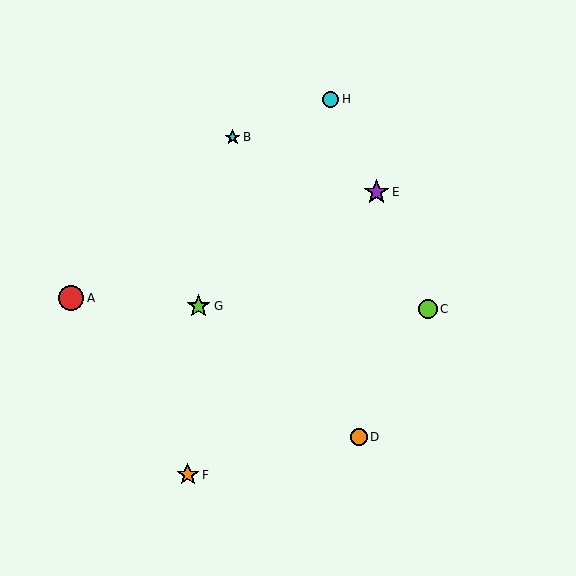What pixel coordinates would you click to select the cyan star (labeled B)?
Click at (233, 137) to select the cyan star B.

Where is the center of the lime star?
The center of the lime star is at (199, 306).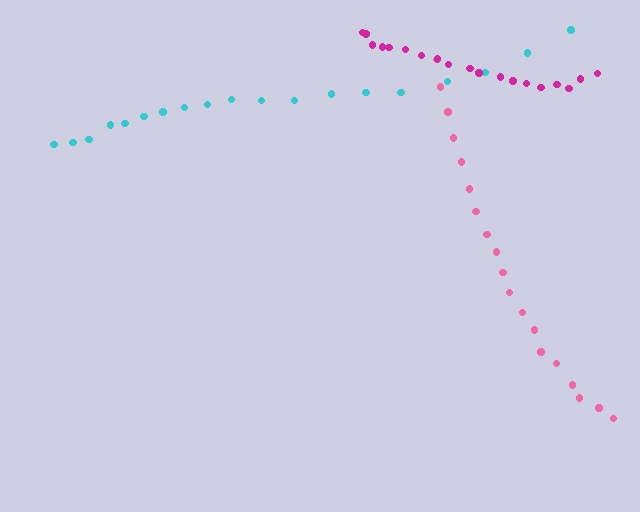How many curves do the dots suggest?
There are 3 distinct paths.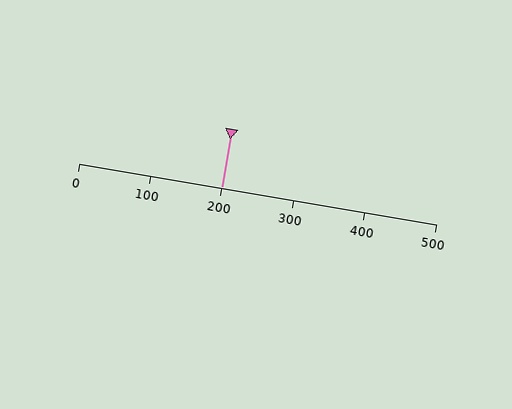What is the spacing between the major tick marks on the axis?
The major ticks are spaced 100 apart.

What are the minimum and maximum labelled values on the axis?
The axis runs from 0 to 500.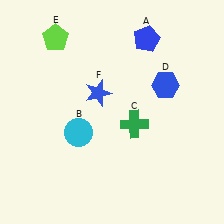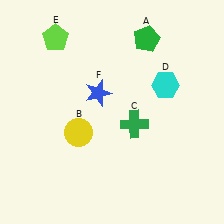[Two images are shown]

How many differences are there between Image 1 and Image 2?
There are 3 differences between the two images.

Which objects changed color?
A changed from blue to green. B changed from cyan to yellow. D changed from blue to cyan.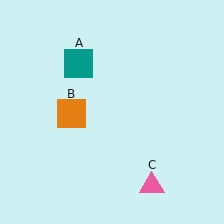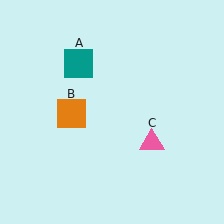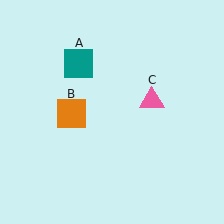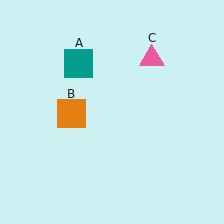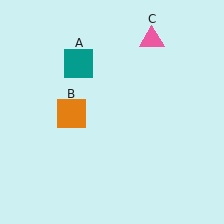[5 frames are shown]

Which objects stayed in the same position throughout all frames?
Teal square (object A) and orange square (object B) remained stationary.